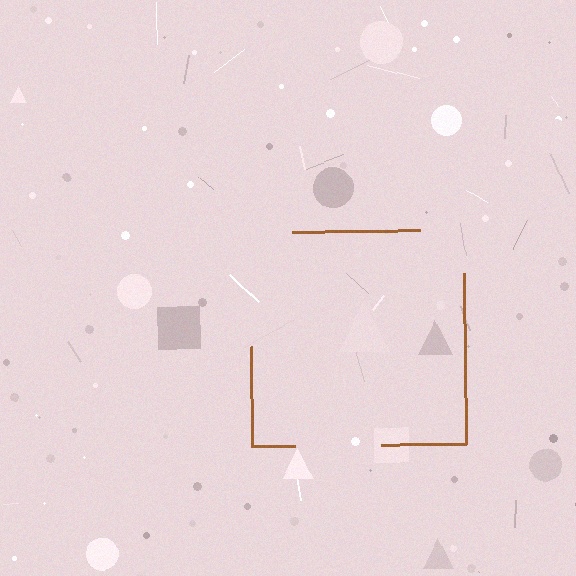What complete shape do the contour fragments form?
The contour fragments form a square.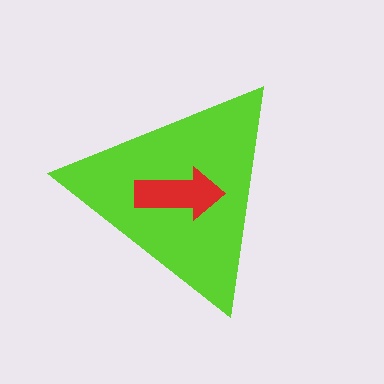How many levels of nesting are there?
2.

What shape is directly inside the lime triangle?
The red arrow.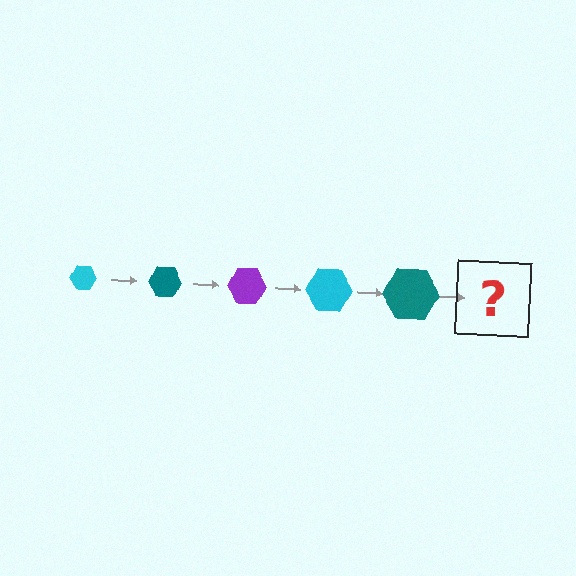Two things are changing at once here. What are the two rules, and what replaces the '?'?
The two rules are that the hexagon grows larger each step and the color cycles through cyan, teal, and purple. The '?' should be a purple hexagon, larger than the previous one.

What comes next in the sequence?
The next element should be a purple hexagon, larger than the previous one.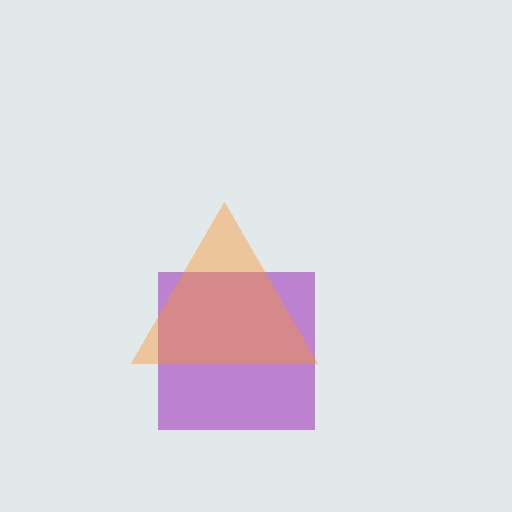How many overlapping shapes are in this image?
There are 2 overlapping shapes in the image.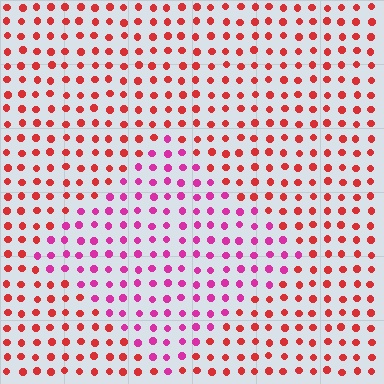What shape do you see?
I see a diamond.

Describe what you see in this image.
The image is filled with small red elements in a uniform arrangement. A diamond-shaped region is visible where the elements are tinted to a slightly different hue, forming a subtle color boundary.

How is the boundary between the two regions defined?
The boundary is defined purely by a slight shift in hue (about 40 degrees). Spacing, size, and orientation are identical on both sides.